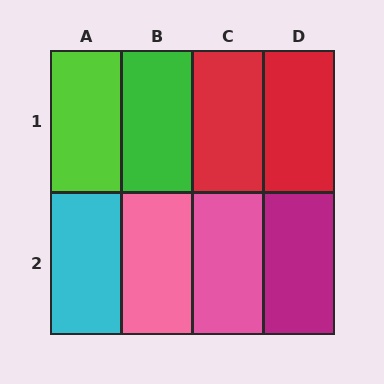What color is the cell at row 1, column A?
Lime.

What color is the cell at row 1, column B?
Green.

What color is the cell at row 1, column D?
Red.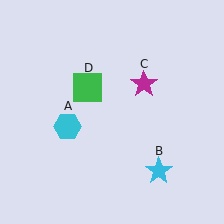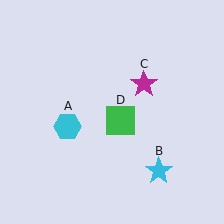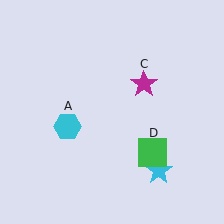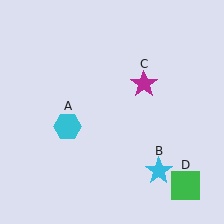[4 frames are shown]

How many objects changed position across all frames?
1 object changed position: green square (object D).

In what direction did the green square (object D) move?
The green square (object D) moved down and to the right.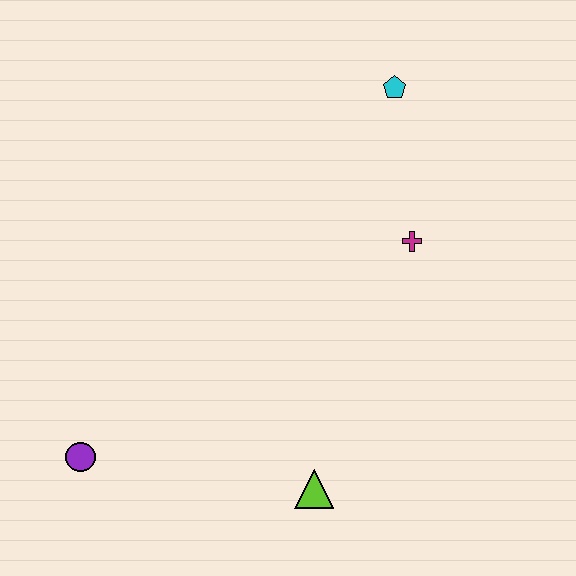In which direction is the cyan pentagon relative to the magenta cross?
The cyan pentagon is above the magenta cross.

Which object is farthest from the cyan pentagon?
The purple circle is farthest from the cyan pentagon.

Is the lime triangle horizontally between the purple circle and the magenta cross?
Yes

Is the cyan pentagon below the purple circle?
No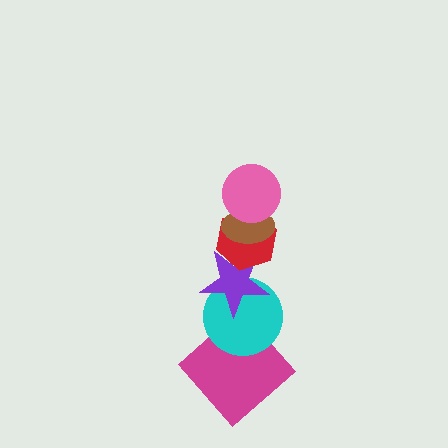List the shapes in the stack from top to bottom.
From top to bottom: the pink circle, the brown ellipse, the red hexagon, the purple star, the cyan circle, the magenta diamond.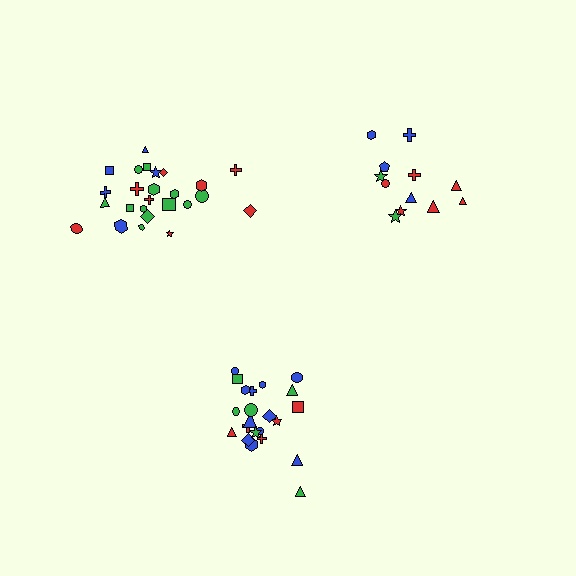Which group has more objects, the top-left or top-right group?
The top-left group.